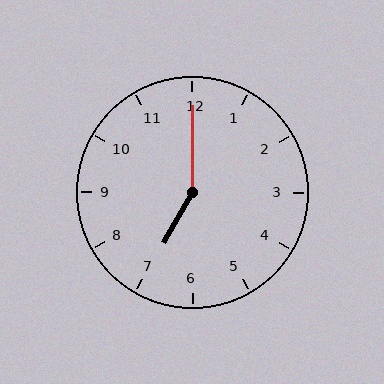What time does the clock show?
7:00.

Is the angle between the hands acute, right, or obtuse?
It is obtuse.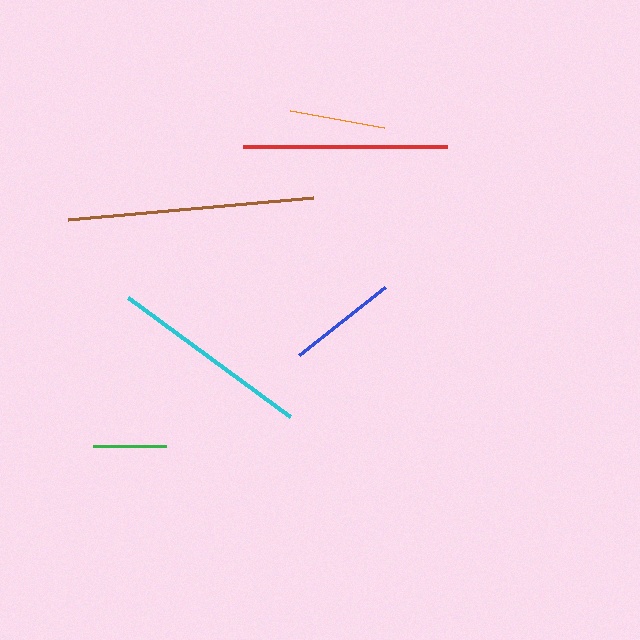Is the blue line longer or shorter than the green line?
The blue line is longer than the green line.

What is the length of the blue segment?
The blue segment is approximately 110 pixels long.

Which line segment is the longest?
The brown line is the longest at approximately 246 pixels.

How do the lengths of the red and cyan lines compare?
The red and cyan lines are approximately the same length.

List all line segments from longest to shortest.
From longest to shortest: brown, red, cyan, blue, orange, green.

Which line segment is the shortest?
The green line is the shortest at approximately 73 pixels.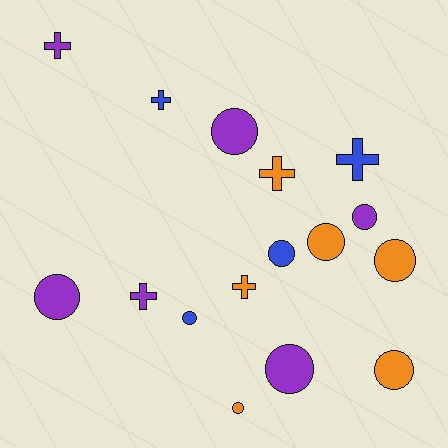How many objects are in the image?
There are 16 objects.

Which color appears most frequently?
Orange, with 6 objects.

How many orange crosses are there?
There are 2 orange crosses.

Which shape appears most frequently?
Circle, with 10 objects.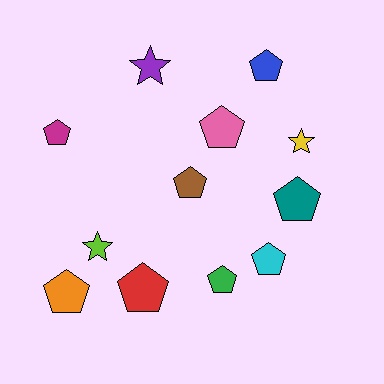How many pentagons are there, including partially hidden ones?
There are 9 pentagons.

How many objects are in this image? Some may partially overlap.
There are 12 objects.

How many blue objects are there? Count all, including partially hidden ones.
There is 1 blue object.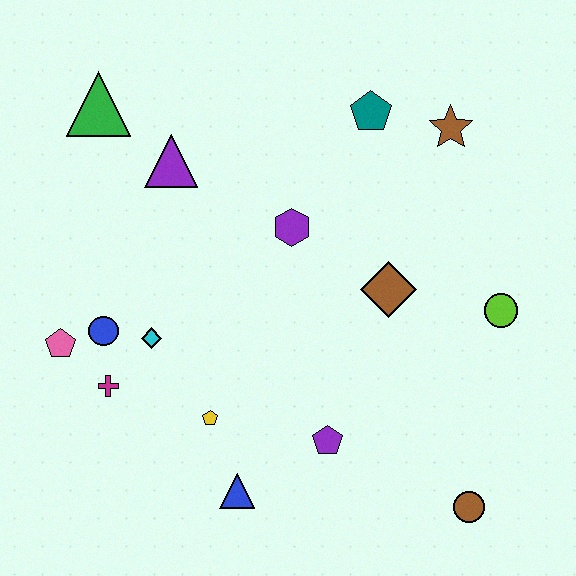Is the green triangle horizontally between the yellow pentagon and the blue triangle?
No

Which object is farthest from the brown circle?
The green triangle is farthest from the brown circle.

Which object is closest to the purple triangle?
The green triangle is closest to the purple triangle.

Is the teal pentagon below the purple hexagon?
No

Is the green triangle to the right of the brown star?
No